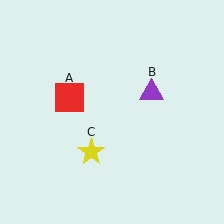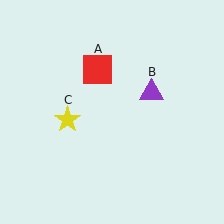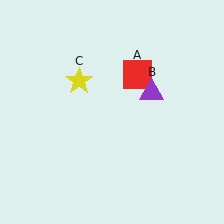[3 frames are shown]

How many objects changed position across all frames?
2 objects changed position: red square (object A), yellow star (object C).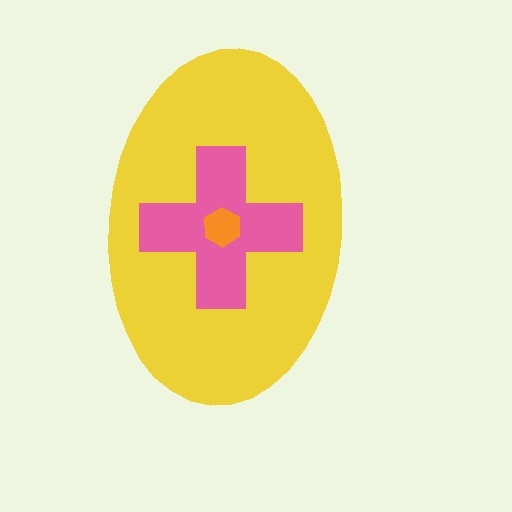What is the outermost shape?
The yellow ellipse.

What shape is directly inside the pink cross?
The orange hexagon.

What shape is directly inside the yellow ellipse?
The pink cross.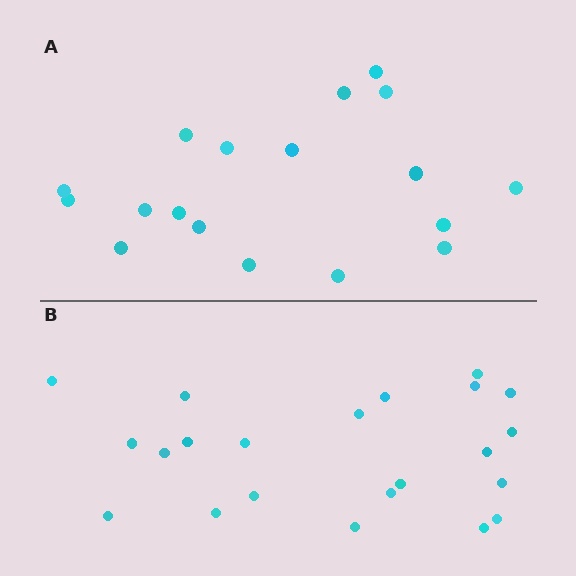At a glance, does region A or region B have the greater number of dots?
Region B (the bottom region) has more dots.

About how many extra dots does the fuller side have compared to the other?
Region B has about 4 more dots than region A.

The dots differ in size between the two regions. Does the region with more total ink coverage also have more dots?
No. Region A has more total ink coverage because its dots are larger, but region B actually contains more individual dots. Total area can be misleading — the number of items is what matters here.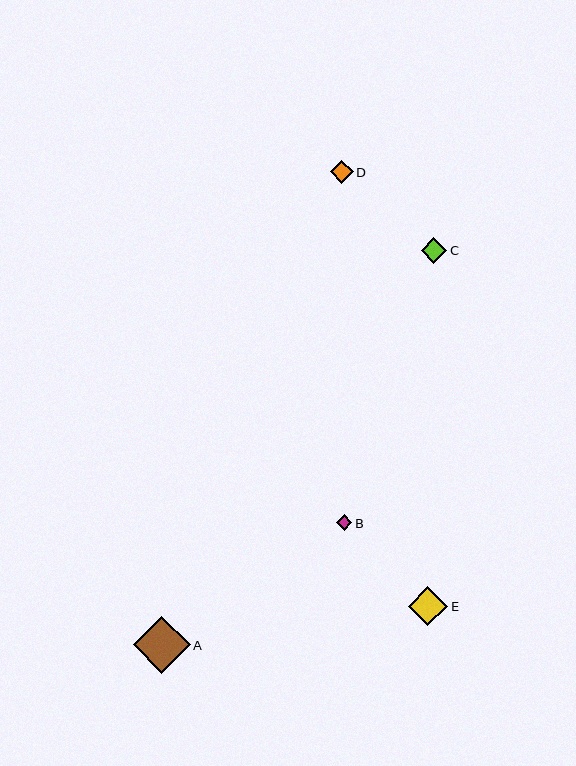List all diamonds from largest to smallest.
From largest to smallest: A, E, C, D, B.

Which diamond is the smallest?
Diamond B is the smallest with a size of approximately 16 pixels.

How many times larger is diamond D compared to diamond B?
Diamond D is approximately 1.5 times the size of diamond B.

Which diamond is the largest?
Diamond A is the largest with a size of approximately 57 pixels.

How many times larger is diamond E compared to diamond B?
Diamond E is approximately 2.5 times the size of diamond B.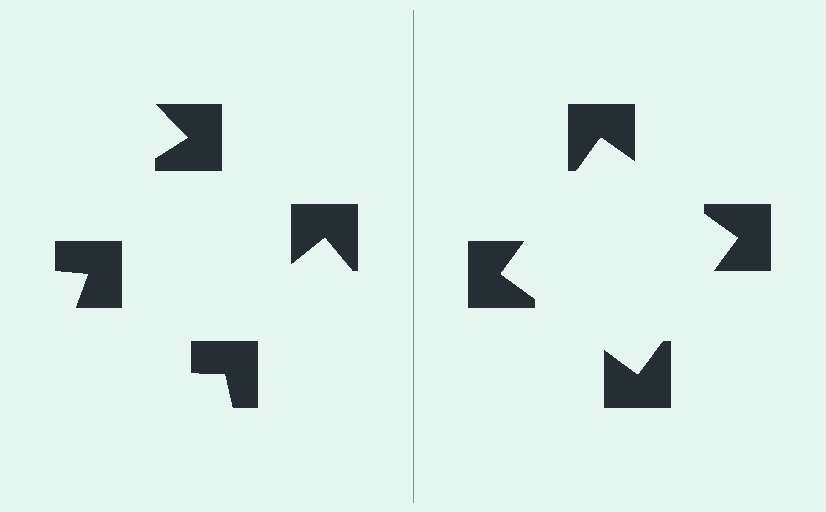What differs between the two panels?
The notched squares are positioned identically on both sides; only the wedge orientations differ. On the right they align to a square; on the left they are misaligned.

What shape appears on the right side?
An illusory square.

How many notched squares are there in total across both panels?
8 — 4 on each side.